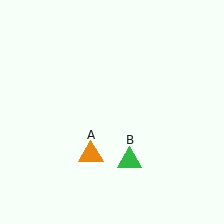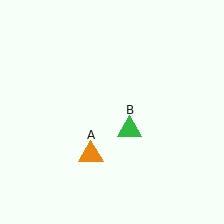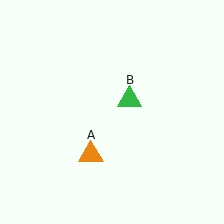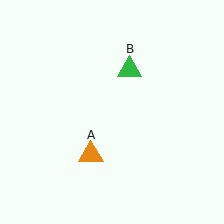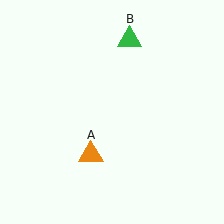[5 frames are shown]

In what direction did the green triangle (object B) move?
The green triangle (object B) moved up.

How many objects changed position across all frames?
1 object changed position: green triangle (object B).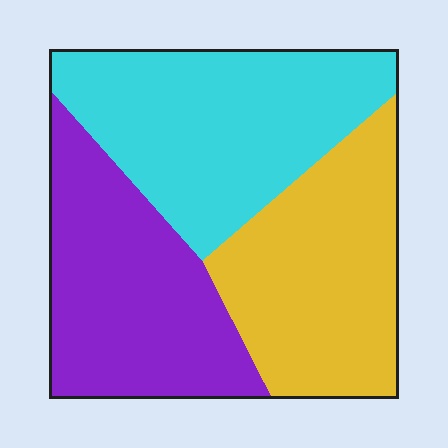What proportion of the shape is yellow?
Yellow takes up between a quarter and a half of the shape.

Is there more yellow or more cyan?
Cyan.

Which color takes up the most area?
Cyan, at roughly 35%.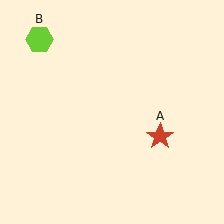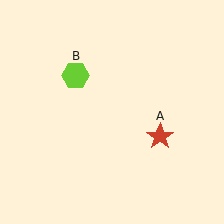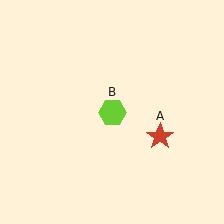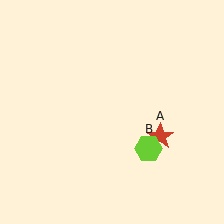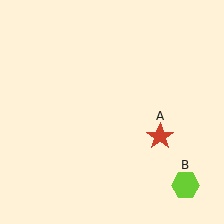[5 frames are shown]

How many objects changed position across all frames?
1 object changed position: lime hexagon (object B).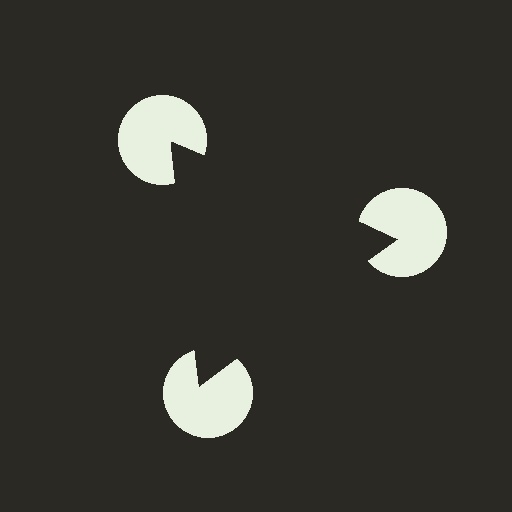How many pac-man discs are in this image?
There are 3 — one at each vertex of the illusory triangle.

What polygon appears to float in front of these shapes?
An illusory triangle — its edges are inferred from the aligned wedge cuts in the pac-man discs, not physically drawn.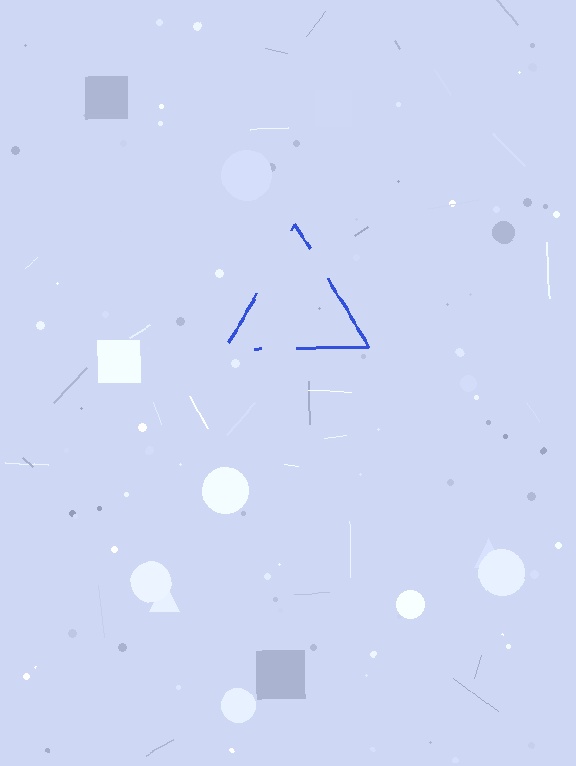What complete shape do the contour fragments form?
The contour fragments form a triangle.